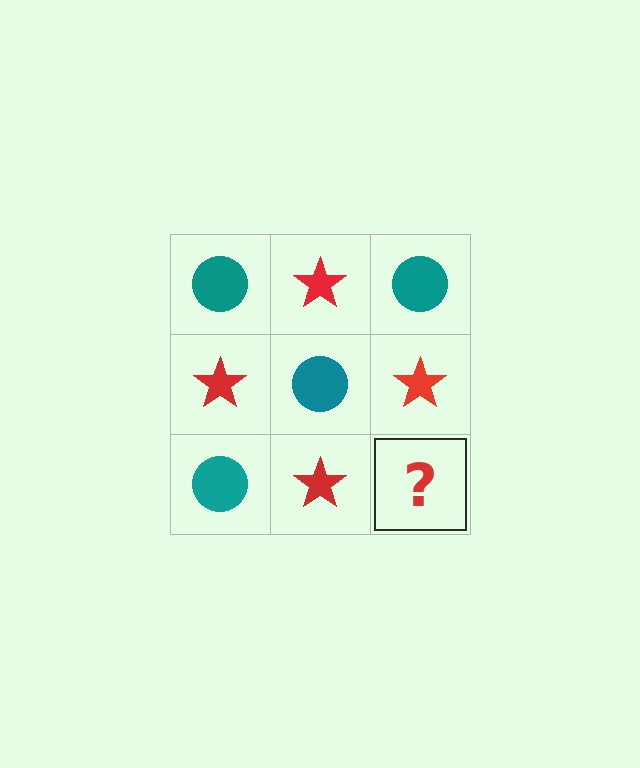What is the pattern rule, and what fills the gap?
The rule is that it alternates teal circle and red star in a checkerboard pattern. The gap should be filled with a teal circle.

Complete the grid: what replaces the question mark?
The question mark should be replaced with a teal circle.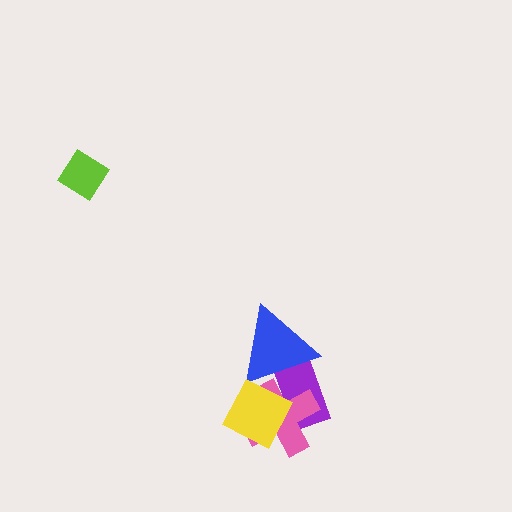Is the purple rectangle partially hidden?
Yes, it is partially covered by another shape.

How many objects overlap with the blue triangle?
2 objects overlap with the blue triangle.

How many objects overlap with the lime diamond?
0 objects overlap with the lime diamond.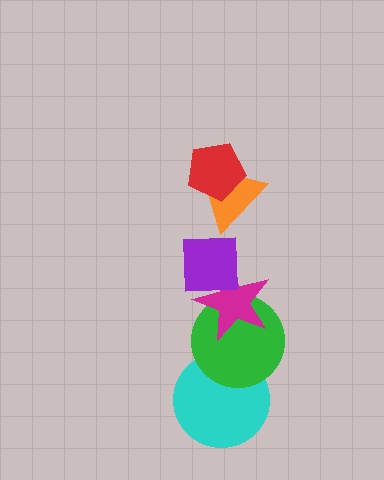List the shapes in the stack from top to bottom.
From top to bottom: the red pentagon, the orange triangle, the purple square, the magenta star, the green circle, the cyan circle.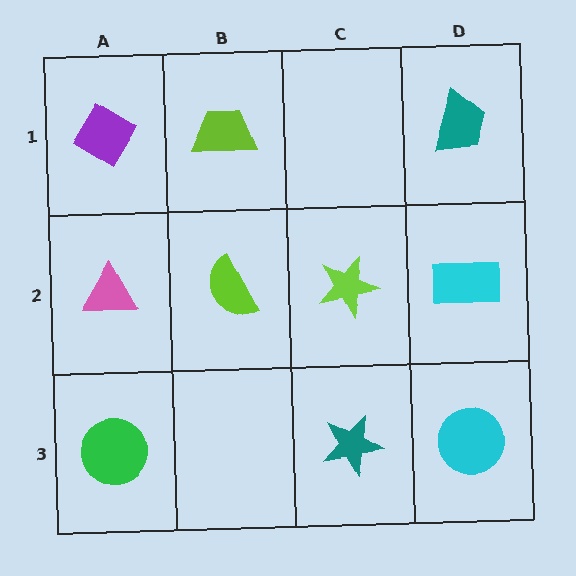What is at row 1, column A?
A purple diamond.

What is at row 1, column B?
A lime trapezoid.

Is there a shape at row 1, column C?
No, that cell is empty.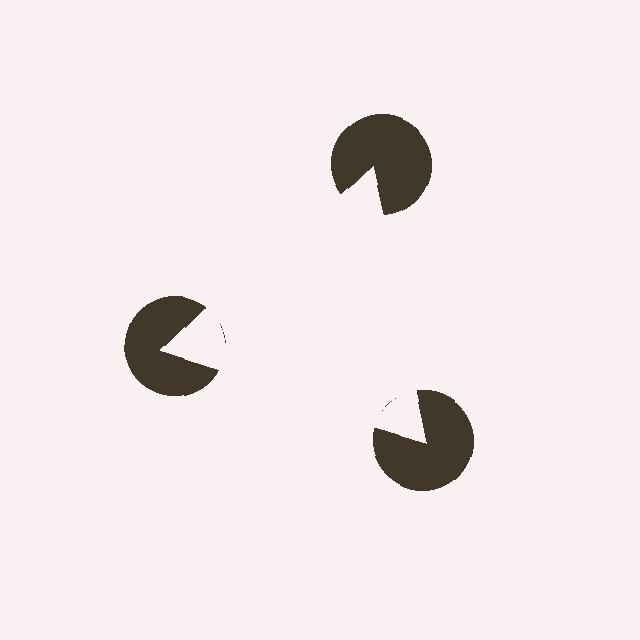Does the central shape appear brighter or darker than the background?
It typically appears slightly brighter than the background, even though no actual brightness change is drawn.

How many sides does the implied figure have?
3 sides.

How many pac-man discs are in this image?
There are 3 — one at each vertex of the illusory triangle.